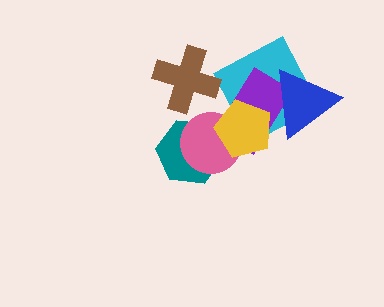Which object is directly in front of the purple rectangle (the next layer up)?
The blue triangle is directly in front of the purple rectangle.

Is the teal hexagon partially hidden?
Yes, it is partially covered by another shape.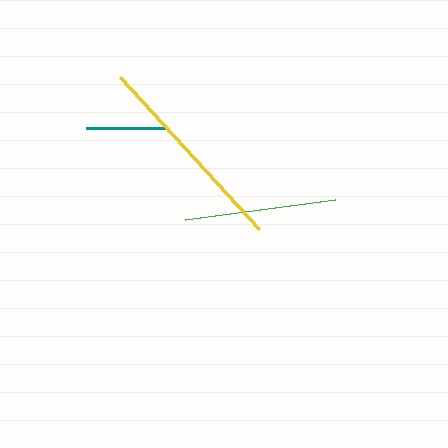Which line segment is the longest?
The yellow line is the longest at approximately 206 pixels.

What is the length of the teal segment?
The teal segment is approximately 81 pixels long.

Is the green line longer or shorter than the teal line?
The green line is longer than the teal line.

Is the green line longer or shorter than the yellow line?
The yellow line is longer than the green line.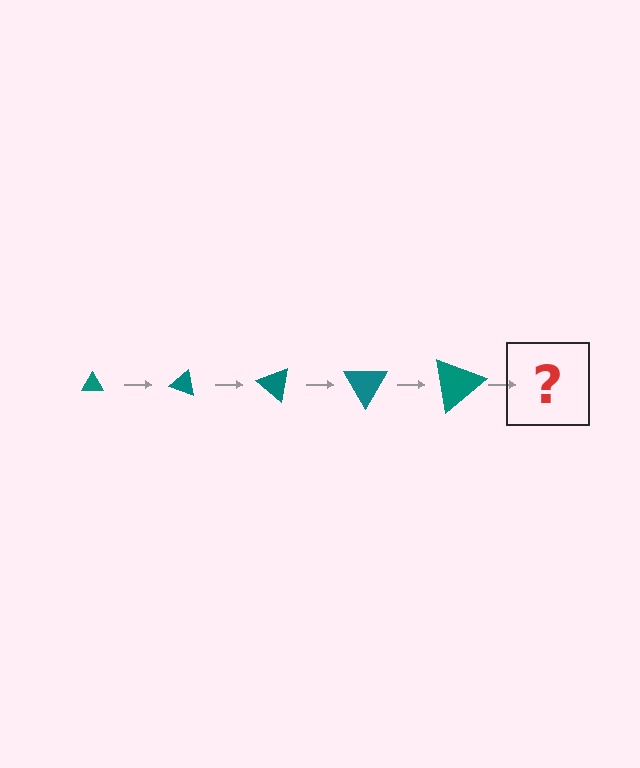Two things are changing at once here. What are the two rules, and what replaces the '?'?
The two rules are that the triangle grows larger each step and it rotates 20 degrees each step. The '?' should be a triangle, larger than the previous one and rotated 100 degrees from the start.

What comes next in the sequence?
The next element should be a triangle, larger than the previous one and rotated 100 degrees from the start.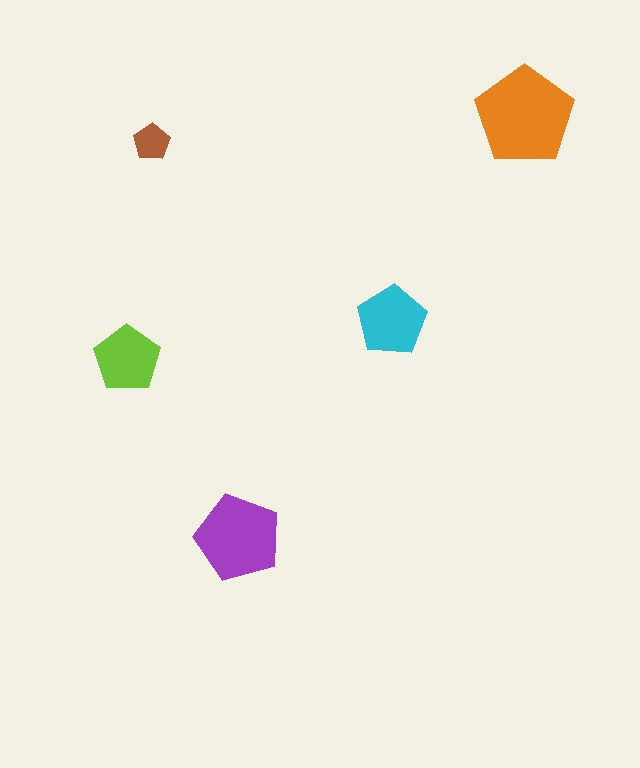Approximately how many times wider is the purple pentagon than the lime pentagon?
About 1.5 times wider.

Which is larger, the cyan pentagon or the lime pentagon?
The cyan one.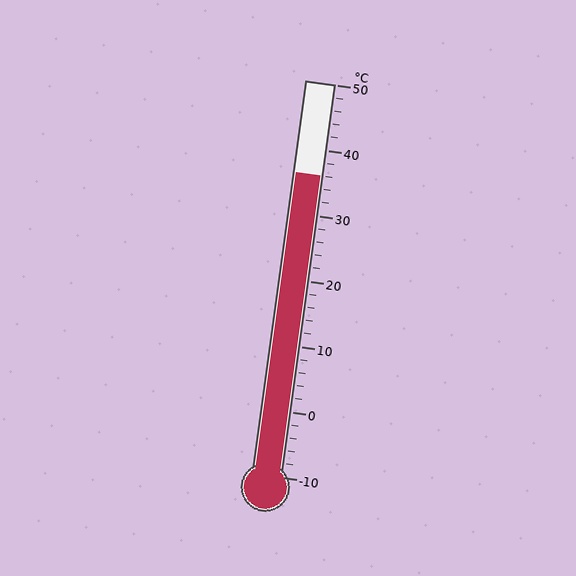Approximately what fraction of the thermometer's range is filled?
The thermometer is filled to approximately 75% of its range.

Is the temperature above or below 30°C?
The temperature is above 30°C.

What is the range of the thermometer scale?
The thermometer scale ranges from -10°C to 50°C.